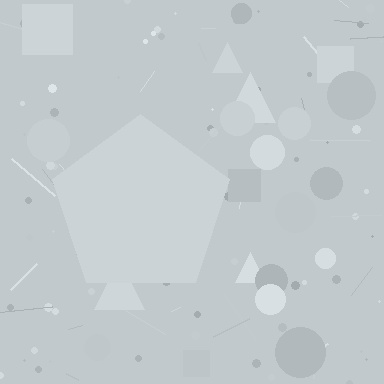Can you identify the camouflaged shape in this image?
The camouflaged shape is a pentagon.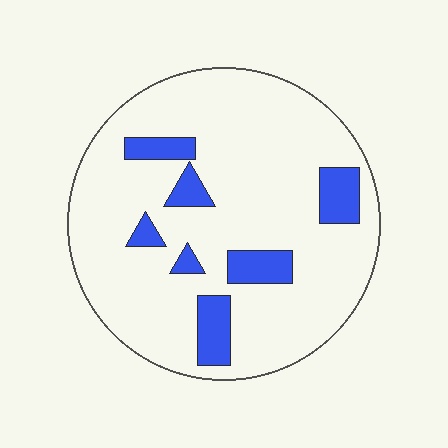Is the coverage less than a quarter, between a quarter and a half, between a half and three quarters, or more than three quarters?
Less than a quarter.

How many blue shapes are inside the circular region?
7.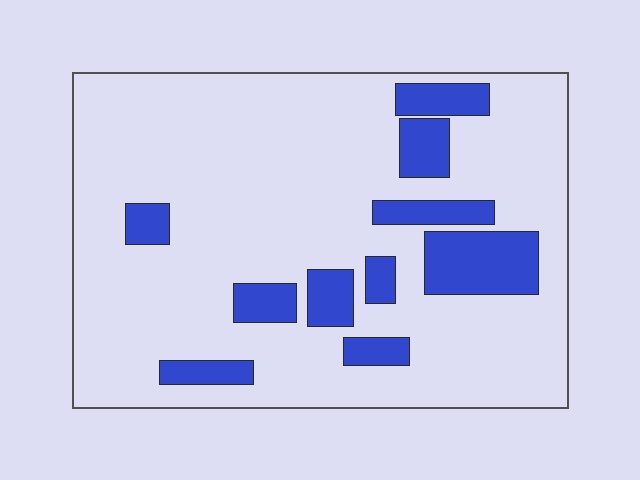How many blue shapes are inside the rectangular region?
10.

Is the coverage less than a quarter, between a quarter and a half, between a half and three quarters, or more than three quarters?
Less than a quarter.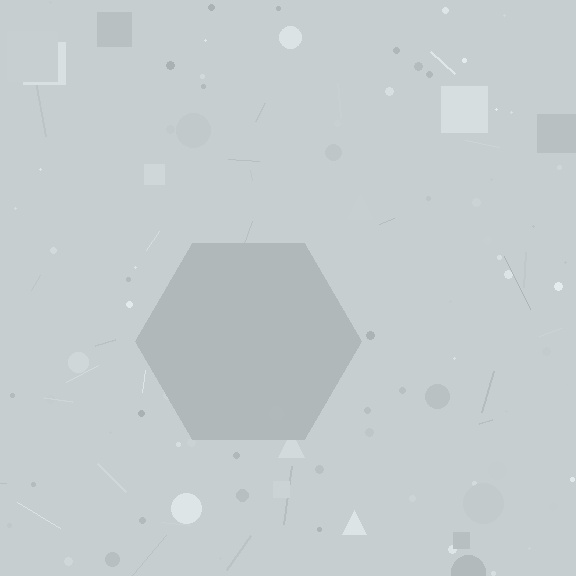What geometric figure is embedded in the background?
A hexagon is embedded in the background.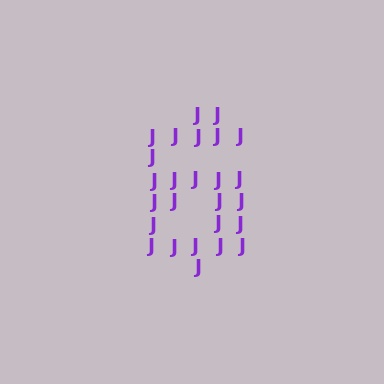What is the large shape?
The large shape is the digit 6.